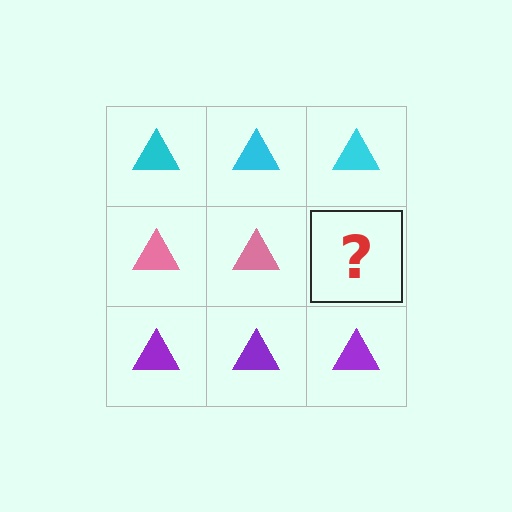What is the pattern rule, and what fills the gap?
The rule is that each row has a consistent color. The gap should be filled with a pink triangle.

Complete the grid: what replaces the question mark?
The question mark should be replaced with a pink triangle.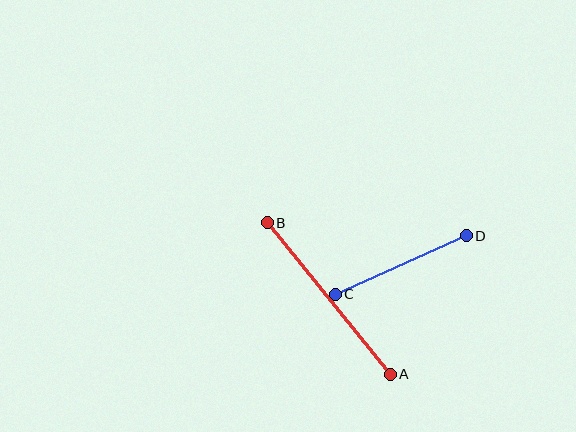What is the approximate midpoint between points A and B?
The midpoint is at approximately (329, 299) pixels.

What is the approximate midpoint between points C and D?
The midpoint is at approximately (401, 265) pixels.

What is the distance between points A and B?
The distance is approximately 195 pixels.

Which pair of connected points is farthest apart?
Points A and B are farthest apart.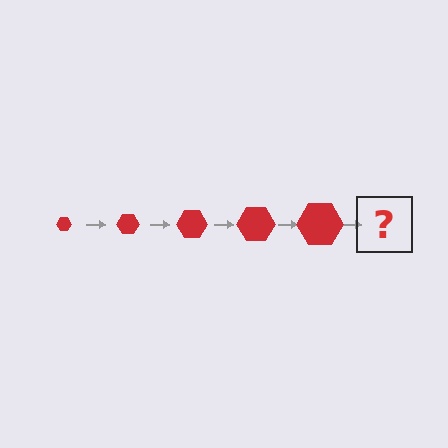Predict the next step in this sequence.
The next step is a red hexagon, larger than the previous one.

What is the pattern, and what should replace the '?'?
The pattern is that the hexagon gets progressively larger each step. The '?' should be a red hexagon, larger than the previous one.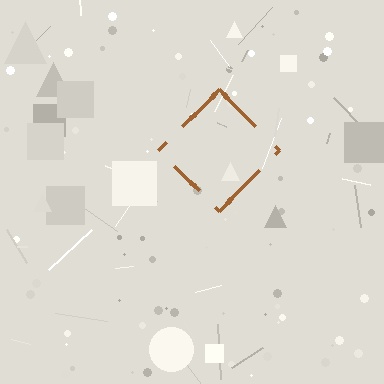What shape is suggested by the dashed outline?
The dashed outline suggests a diamond.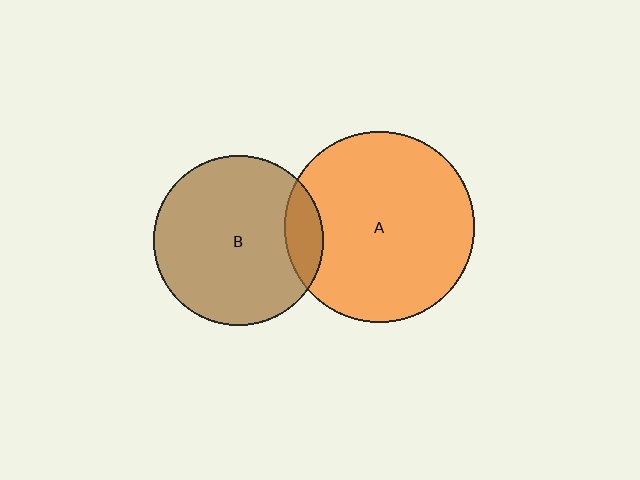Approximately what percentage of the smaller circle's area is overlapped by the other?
Approximately 15%.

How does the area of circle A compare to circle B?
Approximately 1.2 times.